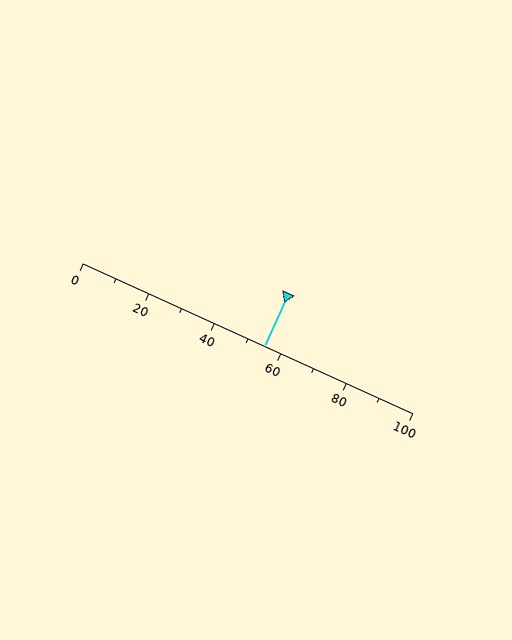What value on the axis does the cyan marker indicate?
The marker indicates approximately 55.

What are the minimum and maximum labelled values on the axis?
The axis runs from 0 to 100.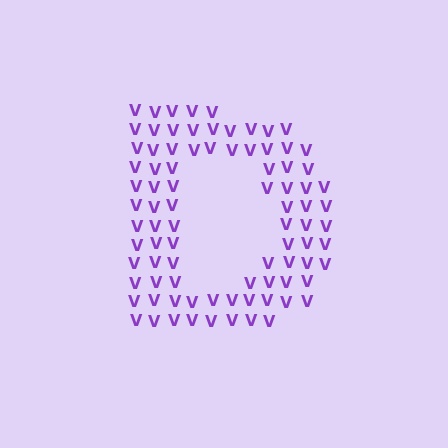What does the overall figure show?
The overall figure shows the letter D.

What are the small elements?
The small elements are letter V's.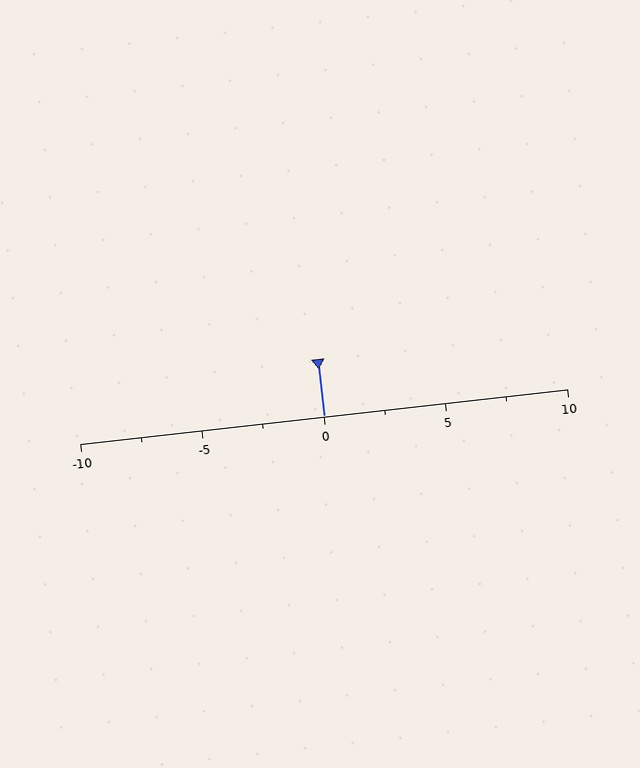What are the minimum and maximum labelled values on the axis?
The axis runs from -10 to 10.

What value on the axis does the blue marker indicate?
The marker indicates approximately 0.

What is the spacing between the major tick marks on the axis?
The major ticks are spaced 5 apart.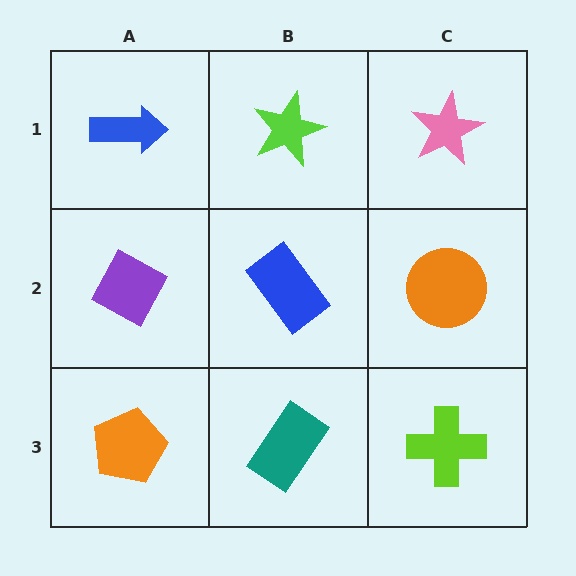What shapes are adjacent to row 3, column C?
An orange circle (row 2, column C), a teal rectangle (row 3, column B).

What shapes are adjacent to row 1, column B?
A blue rectangle (row 2, column B), a blue arrow (row 1, column A), a pink star (row 1, column C).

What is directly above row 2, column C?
A pink star.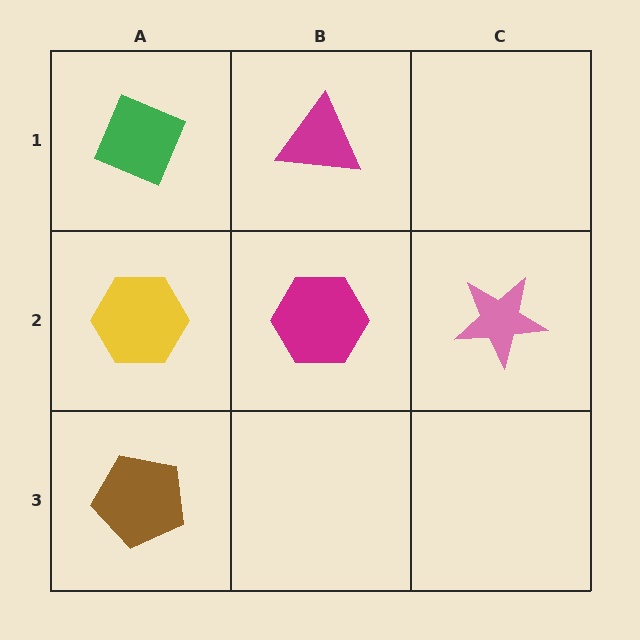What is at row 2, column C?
A pink star.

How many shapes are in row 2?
3 shapes.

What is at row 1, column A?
A green diamond.